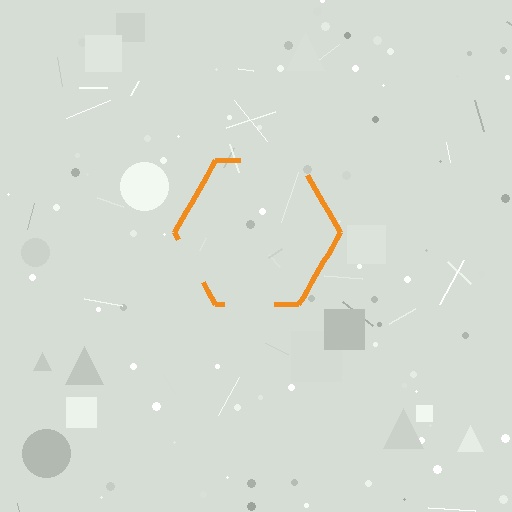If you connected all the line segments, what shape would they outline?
They would outline a hexagon.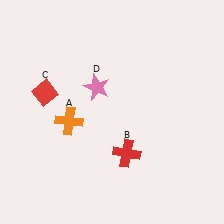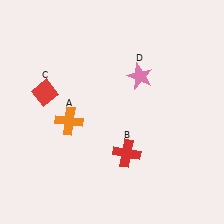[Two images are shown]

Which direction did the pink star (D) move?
The pink star (D) moved right.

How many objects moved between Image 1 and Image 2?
1 object moved between the two images.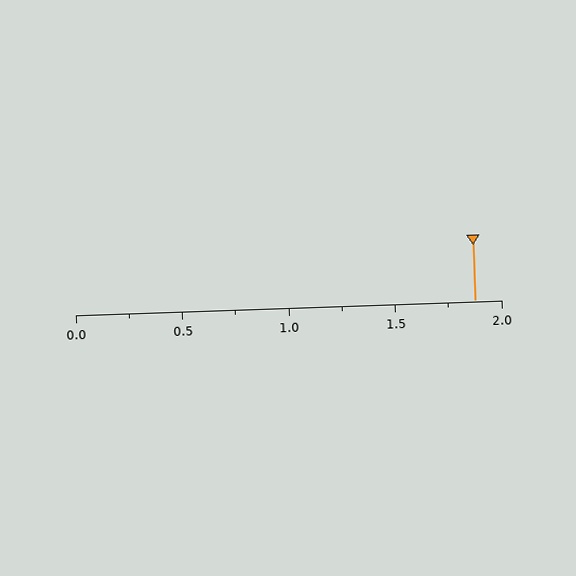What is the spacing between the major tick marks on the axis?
The major ticks are spaced 0.5 apart.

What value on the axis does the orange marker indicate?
The marker indicates approximately 1.88.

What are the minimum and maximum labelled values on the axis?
The axis runs from 0.0 to 2.0.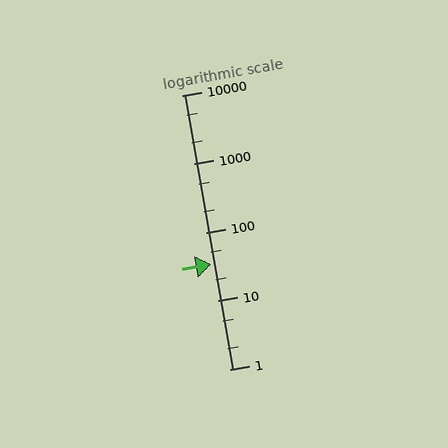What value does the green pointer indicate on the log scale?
The pointer indicates approximately 34.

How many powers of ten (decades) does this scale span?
The scale spans 4 decades, from 1 to 10000.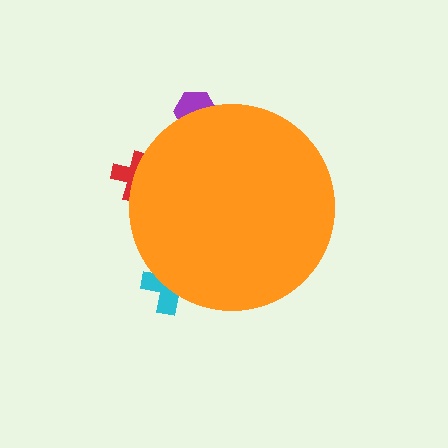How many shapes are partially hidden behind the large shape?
3 shapes are partially hidden.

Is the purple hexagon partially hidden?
Yes, the purple hexagon is partially hidden behind the orange circle.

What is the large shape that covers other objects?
An orange circle.